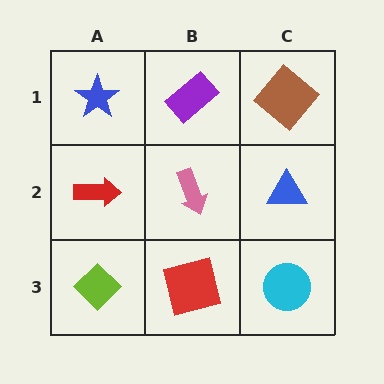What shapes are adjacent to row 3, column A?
A red arrow (row 2, column A), a red square (row 3, column B).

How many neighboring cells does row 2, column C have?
3.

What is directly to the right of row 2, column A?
A pink arrow.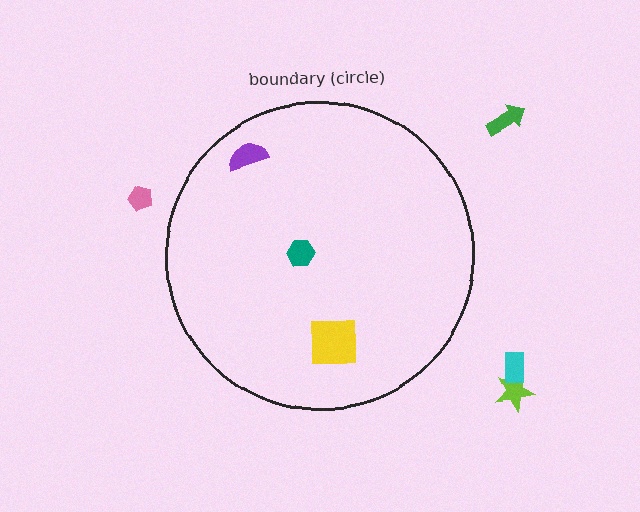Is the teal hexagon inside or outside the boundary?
Inside.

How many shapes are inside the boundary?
3 inside, 4 outside.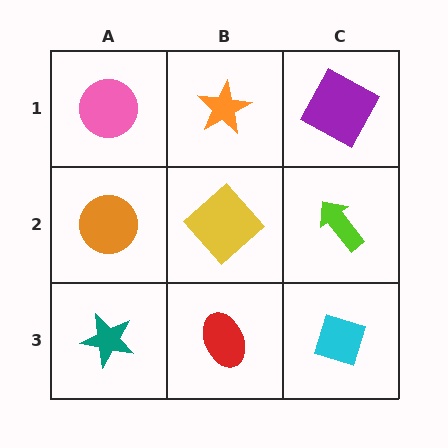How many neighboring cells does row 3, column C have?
2.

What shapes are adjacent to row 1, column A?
An orange circle (row 2, column A), an orange star (row 1, column B).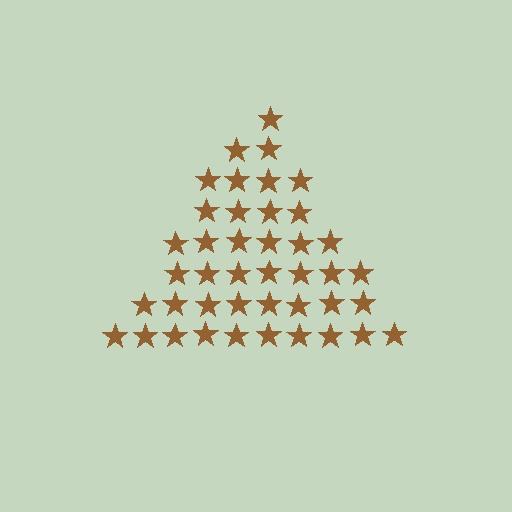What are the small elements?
The small elements are stars.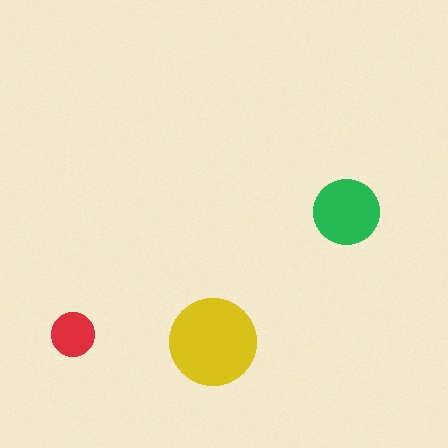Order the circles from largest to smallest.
the yellow one, the green one, the red one.